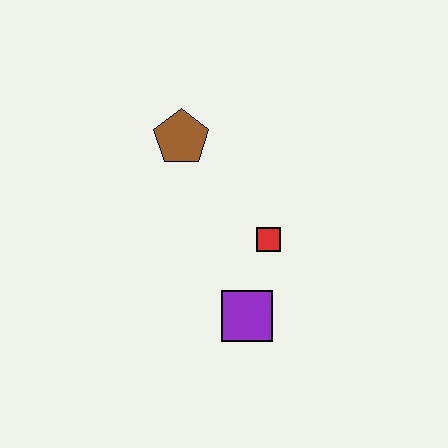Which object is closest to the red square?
The purple square is closest to the red square.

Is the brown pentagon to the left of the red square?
Yes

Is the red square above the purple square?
Yes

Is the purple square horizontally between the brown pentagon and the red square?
Yes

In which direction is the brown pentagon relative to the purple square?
The brown pentagon is above the purple square.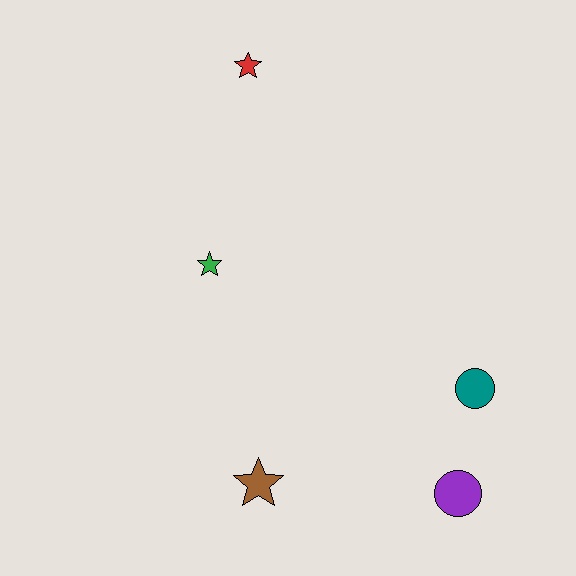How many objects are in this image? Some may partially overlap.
There are 5 objects.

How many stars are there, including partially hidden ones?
There are 3 stars.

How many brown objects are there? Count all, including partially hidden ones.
There is 1 brown object.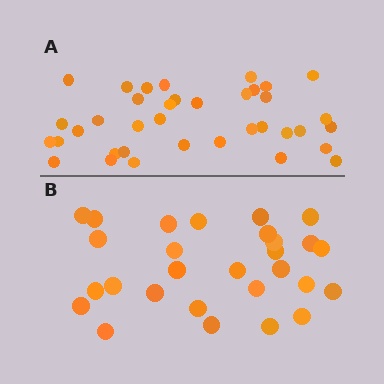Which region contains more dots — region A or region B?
Region A (the top region) has more dots.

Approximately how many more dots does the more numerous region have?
Region A has roughly 8 or so more dots than region B.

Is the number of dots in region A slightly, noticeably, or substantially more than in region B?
Region A has noticeably more, but not dramatically so. The ratio is roughly 1.3 to 1.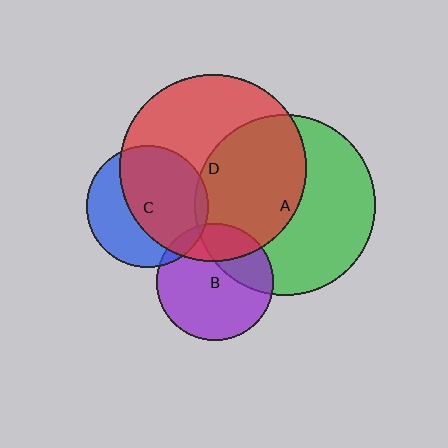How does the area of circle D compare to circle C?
Approximately 2.4 times.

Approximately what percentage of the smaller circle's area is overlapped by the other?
Approximately 60%.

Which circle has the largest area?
Circle D (red).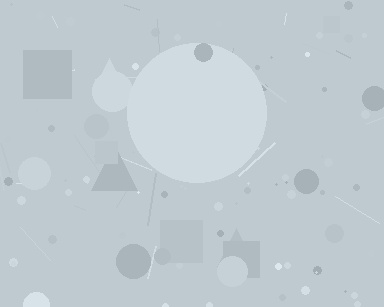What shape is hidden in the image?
A circle is hidden in the image.